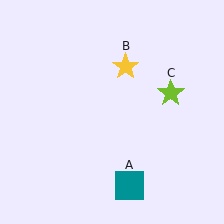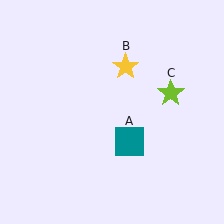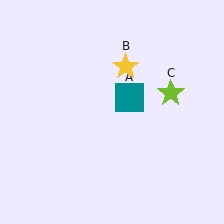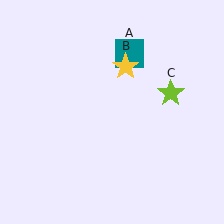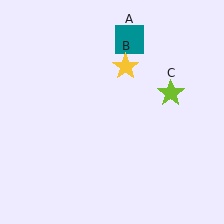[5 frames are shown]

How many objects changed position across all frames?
1 object changed position: teal square (object A).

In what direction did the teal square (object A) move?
The teal square (object A) moved up.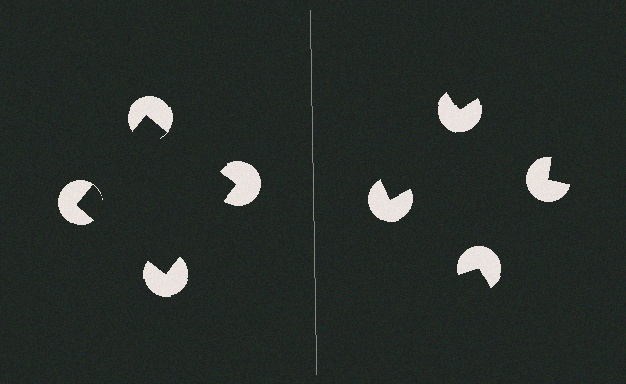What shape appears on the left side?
An illusory square.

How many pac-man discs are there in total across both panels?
8 — 4 on each side.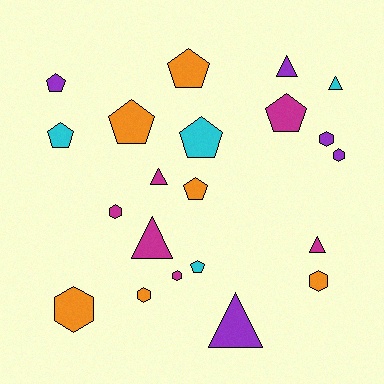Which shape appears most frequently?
Pentagon, with 8 objects.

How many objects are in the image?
There are 21 objects.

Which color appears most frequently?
Orange, with 6 objects.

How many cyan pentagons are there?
There are 3 cyan pentagons.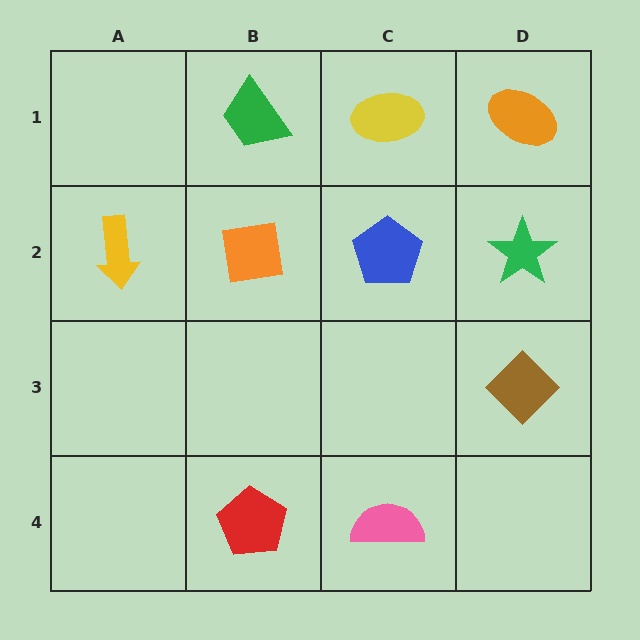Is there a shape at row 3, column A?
No, that cell is empty.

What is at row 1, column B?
A green trapezoid.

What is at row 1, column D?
An orange ellipse.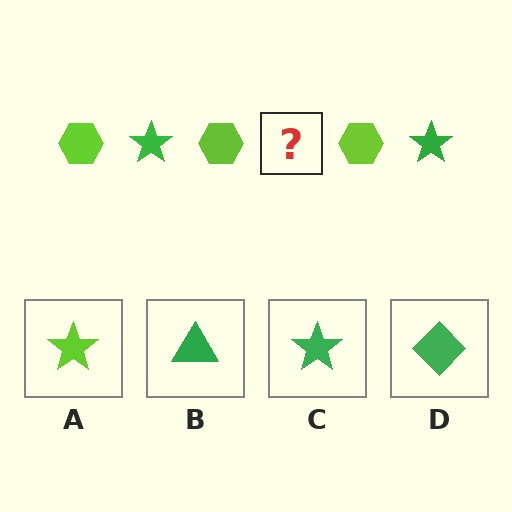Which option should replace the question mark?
Option C.